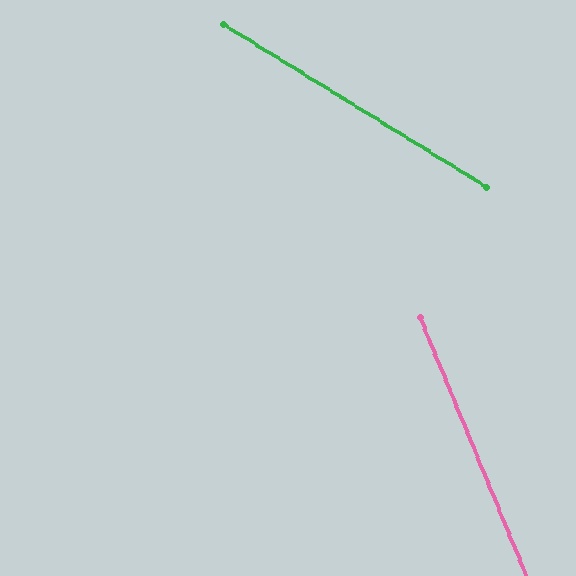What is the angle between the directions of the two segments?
Approximately 36 degrees.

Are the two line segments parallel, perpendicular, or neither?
Neither parallel nor perpendicular — they differ by about 36°.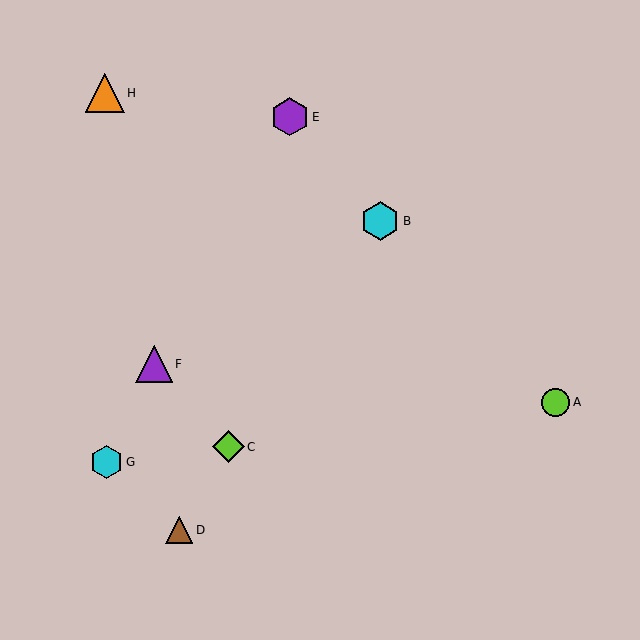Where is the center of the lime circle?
The center of the lime circle is at (555, 402).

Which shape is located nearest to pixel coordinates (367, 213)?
The cyan hexagon (labeled B) at (380, 221) is nearest to that location.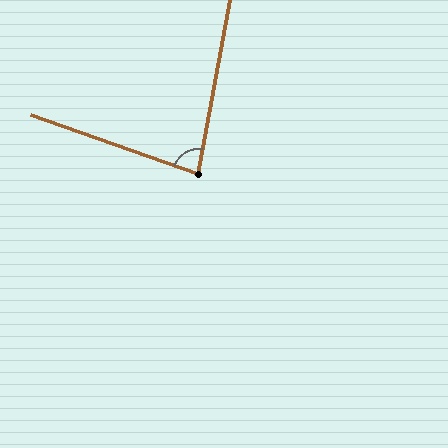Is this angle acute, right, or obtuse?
It is acute.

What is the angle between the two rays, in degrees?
Approximately 81 degrees.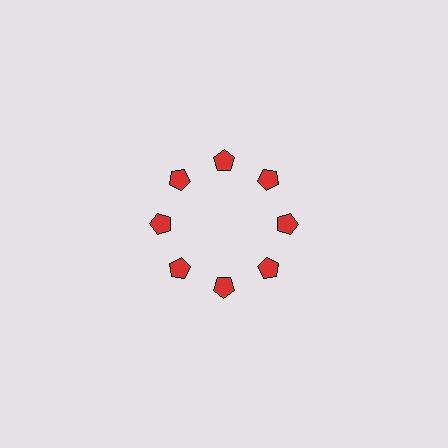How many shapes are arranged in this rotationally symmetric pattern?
There are 8 shapes, arranged in 8 groups of 1.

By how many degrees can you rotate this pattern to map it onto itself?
The pattern maps onto itself every 45 degrees of rotation.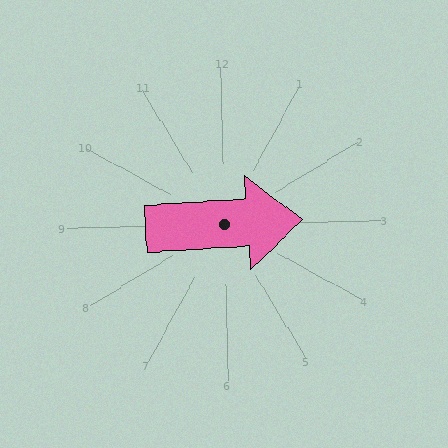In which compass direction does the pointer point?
East.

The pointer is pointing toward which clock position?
Roughly 3 o'clock.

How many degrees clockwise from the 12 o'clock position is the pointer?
Approximately 88 degrees.